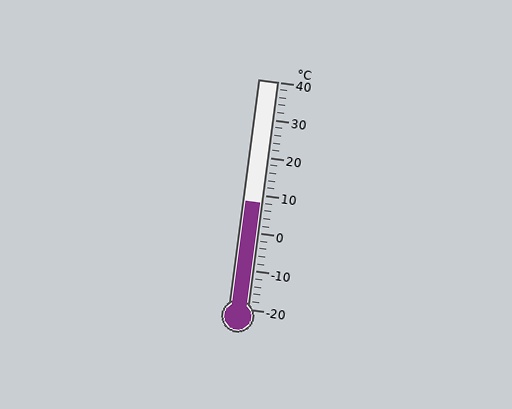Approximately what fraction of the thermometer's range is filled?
The thermometer is filled to approximately 45% of its range.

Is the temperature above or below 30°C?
The temperature is below 30°C.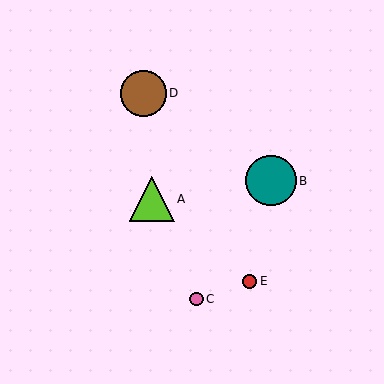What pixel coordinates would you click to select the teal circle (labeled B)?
Click at (271, 181) to select the teal circle B.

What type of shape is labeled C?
Shape C is a pink circle.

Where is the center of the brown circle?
The center of the brown circle is at (143, 93).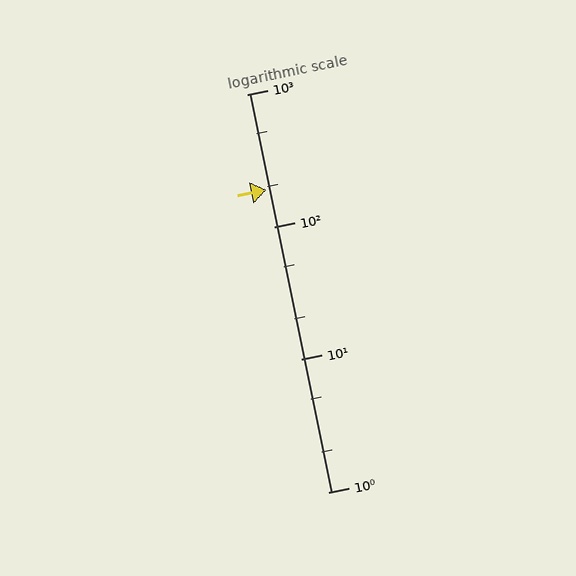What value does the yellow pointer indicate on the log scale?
The pointer indicates approximately 190.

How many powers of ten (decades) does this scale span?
The scale spans 3 decades, from 1 to 1000.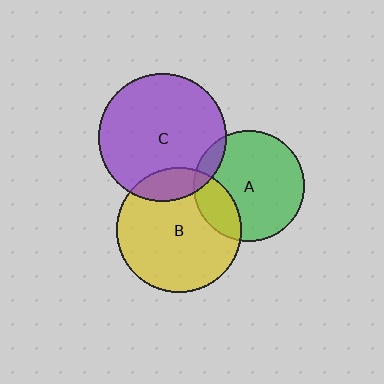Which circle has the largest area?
Circle C (purple).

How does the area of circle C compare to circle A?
Approximately 1.3 times.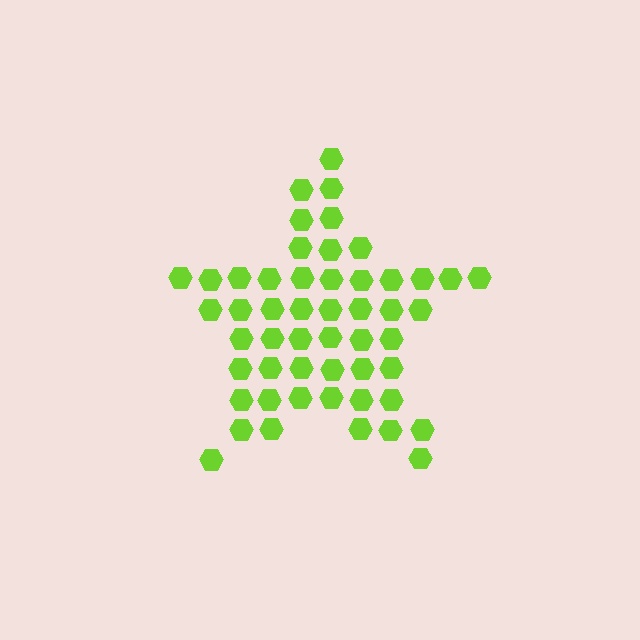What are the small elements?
The small elements are hexagons.